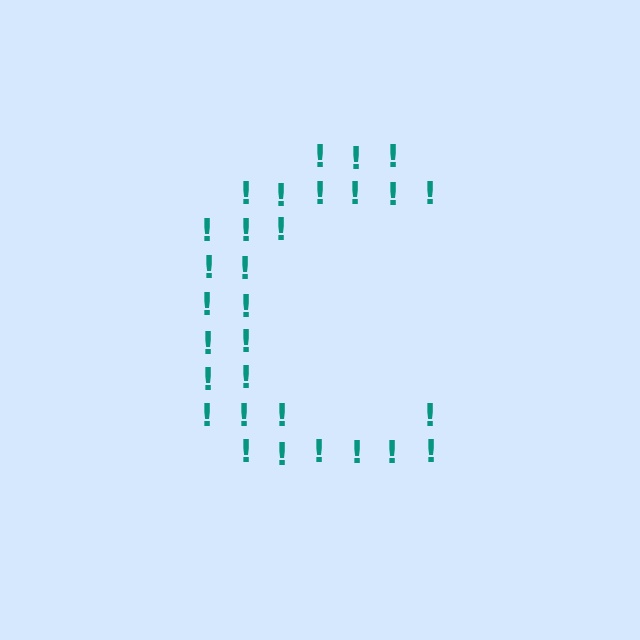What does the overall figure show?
The overall figure shows the letter C.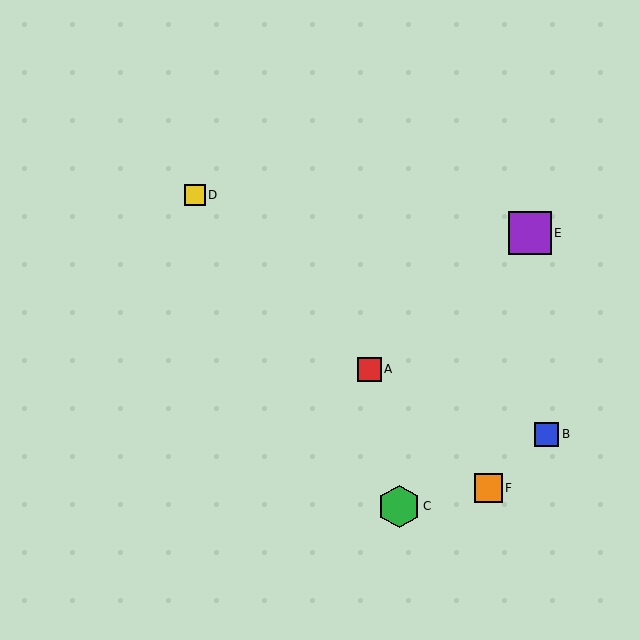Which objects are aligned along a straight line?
Objects A, D, F are aligned along a straight line.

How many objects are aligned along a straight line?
3 objects (A, D, F) are aligned along a straight line.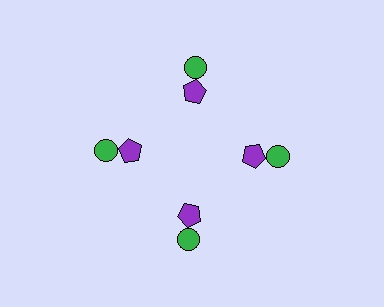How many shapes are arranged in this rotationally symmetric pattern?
There are 8 shapes, arranged in 4 groups of 2.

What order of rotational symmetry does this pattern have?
This pattern has 4-fold rotational symmetry.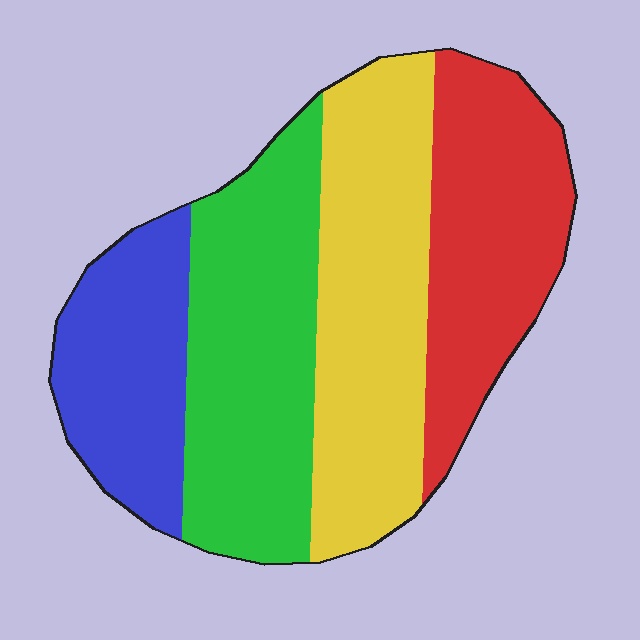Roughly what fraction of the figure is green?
Green covers 29% of the figure.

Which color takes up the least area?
Blue, at roughly 20%.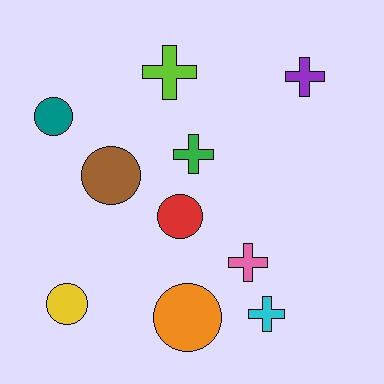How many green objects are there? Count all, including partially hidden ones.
There is 1 green object.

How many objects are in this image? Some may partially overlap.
There are 10 objects.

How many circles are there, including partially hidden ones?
There are 5 circles.